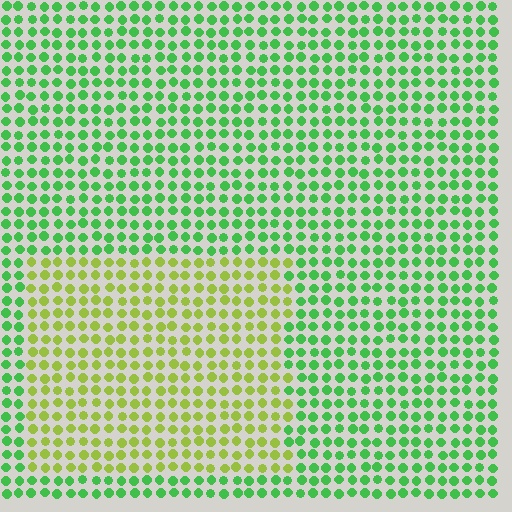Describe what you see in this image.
The image is filled with small green elements in a uniform arrangement. A rectangle-shaped region is visible where the elements are tinted to a slightly different hue, forming a subtle color boundary.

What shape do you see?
I see a rectangle.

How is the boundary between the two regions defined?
The boundary is defined purely by a slight shift in hue (about 46 degrees). Spacing, size, and orientation are identical on both sides.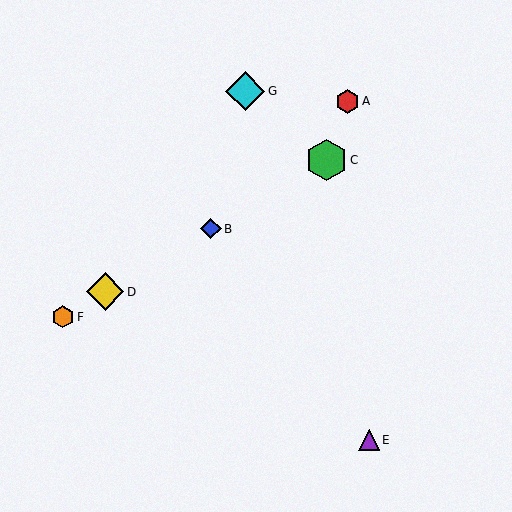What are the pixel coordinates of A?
Object A is at (348, 101).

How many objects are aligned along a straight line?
4 objects (B, C, D, F) are aligned along a straight line.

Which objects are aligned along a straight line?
Objects B, C, D, F are aligned along a straight line.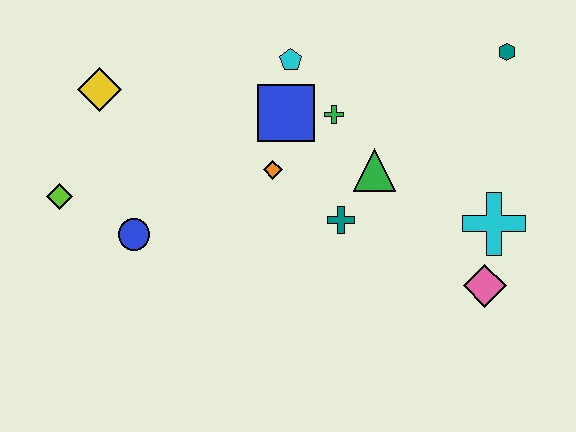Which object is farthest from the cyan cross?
The lime diamond is farthest from the cyan cross.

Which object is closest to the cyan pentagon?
The blue square is closest to the cyan pentagon.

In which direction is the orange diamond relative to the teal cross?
The orange diamond is to the left of the teal cross.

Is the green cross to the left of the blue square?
No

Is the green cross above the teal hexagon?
No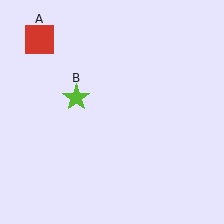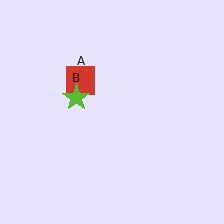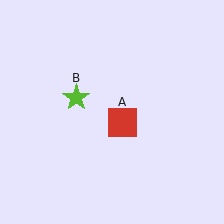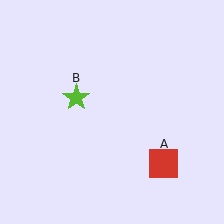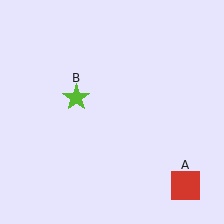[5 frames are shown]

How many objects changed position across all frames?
1 object changed position: red square (object A).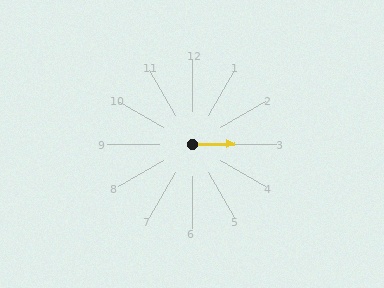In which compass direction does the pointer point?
East.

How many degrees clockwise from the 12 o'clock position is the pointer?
Approximately 89 degrees.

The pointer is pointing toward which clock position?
Roughly 3 o'clock.